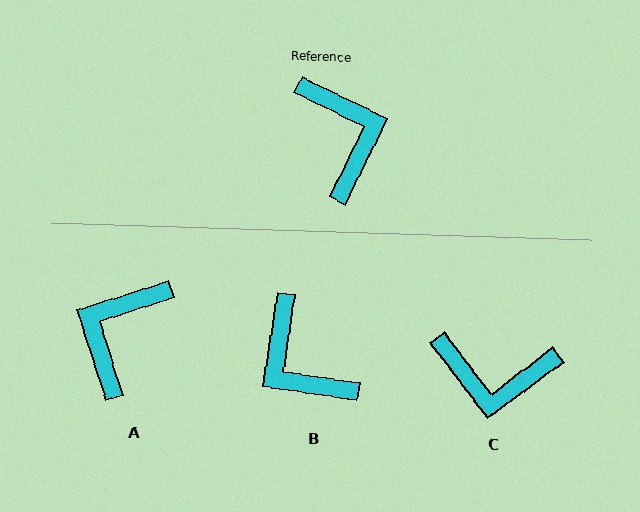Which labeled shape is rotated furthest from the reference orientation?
B, about 162 degrees away.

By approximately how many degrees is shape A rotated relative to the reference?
Approximately 134 degrees counter-clockwise.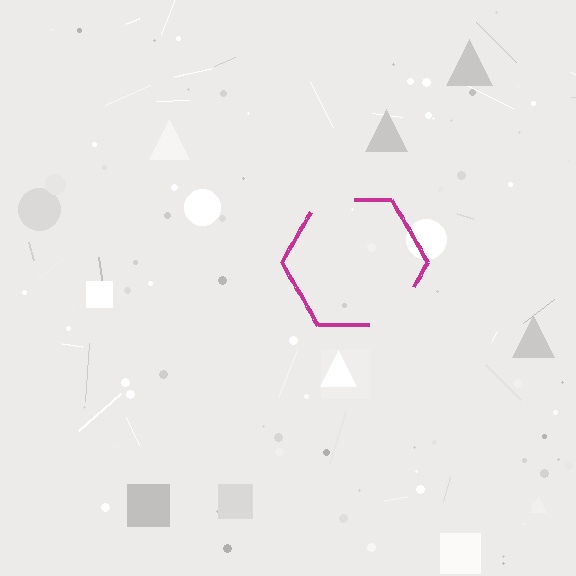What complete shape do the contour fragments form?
The contour fragments form a hexagon.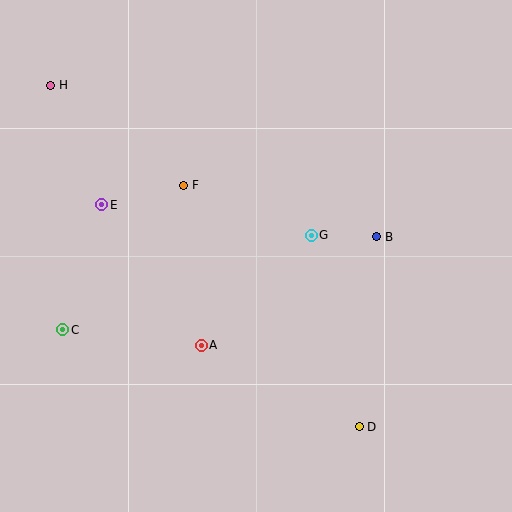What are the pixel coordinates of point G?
Point G is at (311, 235).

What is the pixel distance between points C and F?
The distance between C and F is 188 pixels.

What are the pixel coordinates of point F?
Point F is at (184, 185).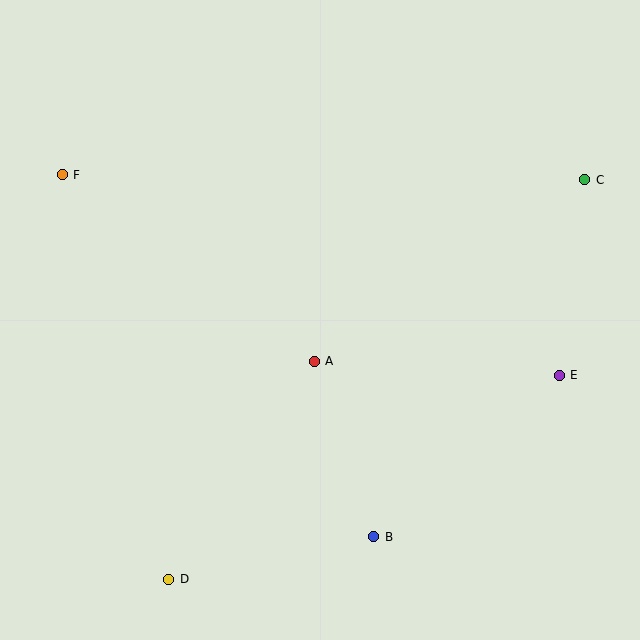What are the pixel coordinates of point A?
Point A is at (314, 361).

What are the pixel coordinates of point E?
Point E is at (559, 375).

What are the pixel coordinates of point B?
Point B is at (374, 537).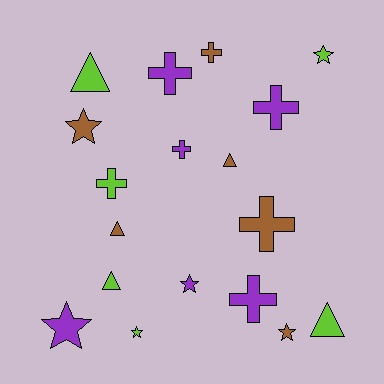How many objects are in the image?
There are 18 objects.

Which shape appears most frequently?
Cross, with 7 objects.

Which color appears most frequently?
Brown, with 6 objects.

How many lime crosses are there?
There is 1 lime cross.